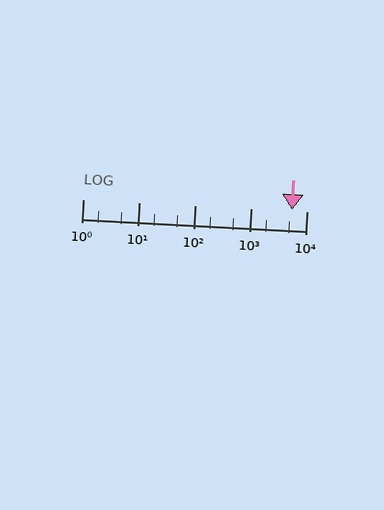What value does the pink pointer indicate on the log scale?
The pointer indicates approximately 5600.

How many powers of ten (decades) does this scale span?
The scale spans 4 decades, from 1 to 10000.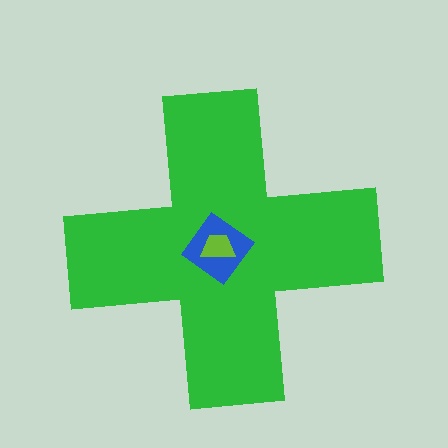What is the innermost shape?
The lime trapezoid.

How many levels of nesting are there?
3.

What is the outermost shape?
The green cross.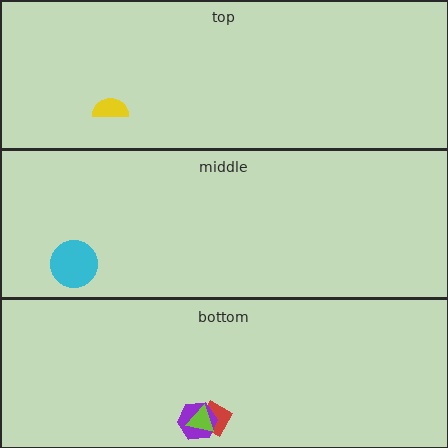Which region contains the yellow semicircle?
The top region.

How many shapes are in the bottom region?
3.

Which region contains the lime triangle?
The bottom region.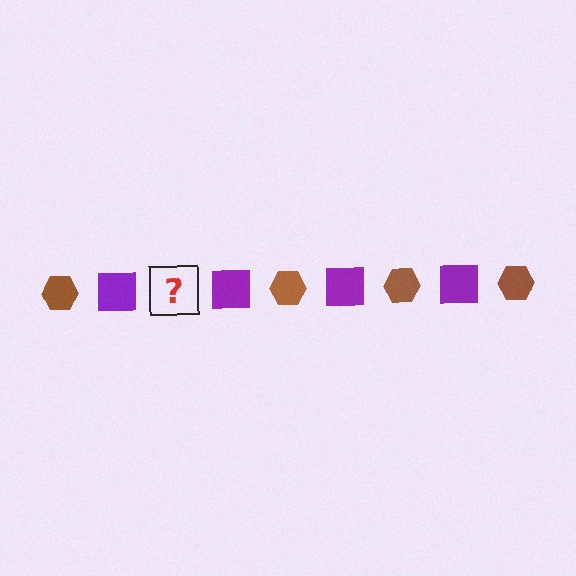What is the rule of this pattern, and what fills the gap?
The rule is that the pattern alternates between brown hexagon and purple square. The gap should be filled with a brown hexagon.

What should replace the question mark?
The question mark should be replaced with a brown hexagon.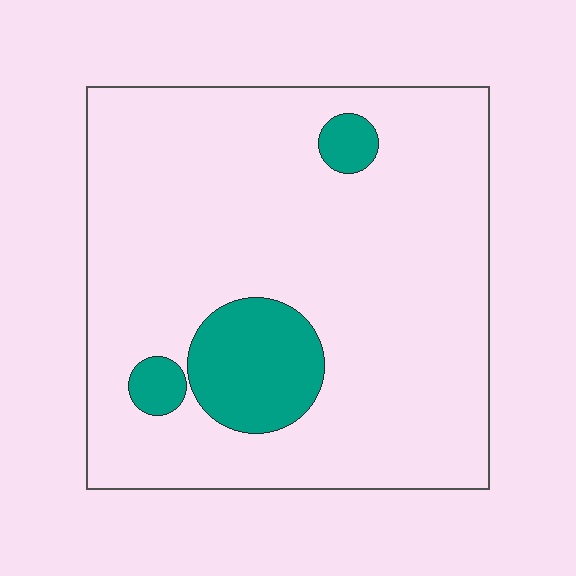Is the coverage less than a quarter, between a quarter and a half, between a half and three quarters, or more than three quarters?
Less than a quarter.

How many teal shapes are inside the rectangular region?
3.